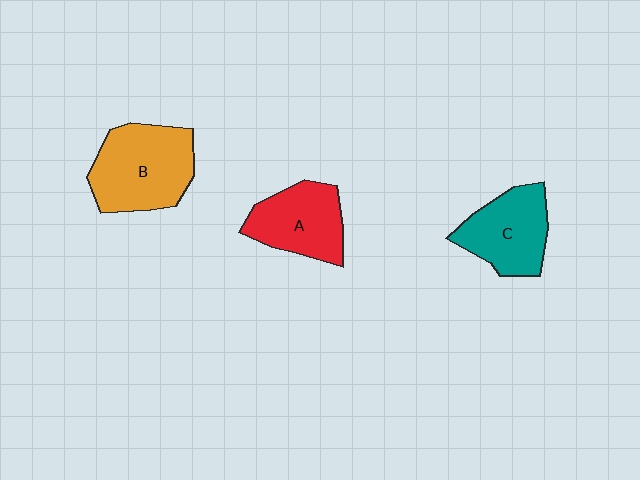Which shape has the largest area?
Shape B (orange).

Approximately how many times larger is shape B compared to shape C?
Approximately 1.3 times.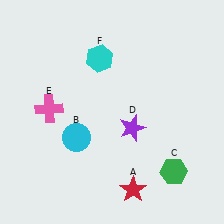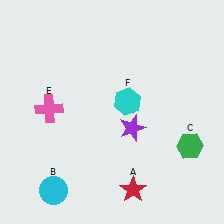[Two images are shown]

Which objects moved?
The objects that moved are: the cyan circle (B), the green hexagon (C), the cyan hexagon (F).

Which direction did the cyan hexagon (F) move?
The cyan hexagon (F) moved down.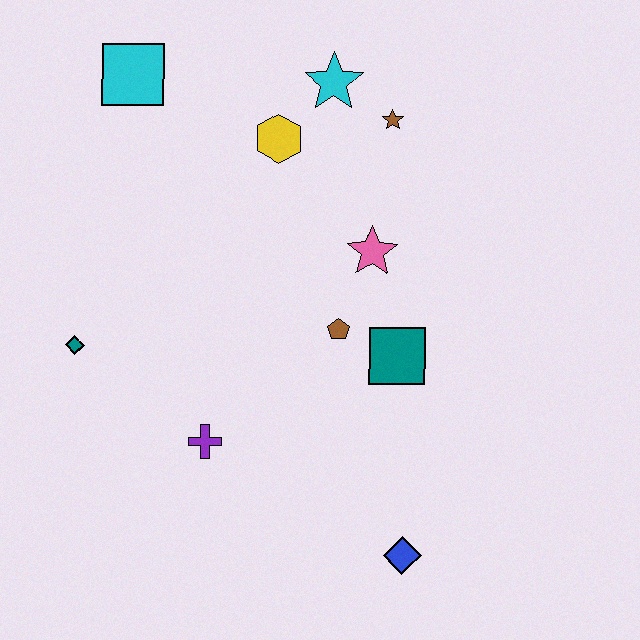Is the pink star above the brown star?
No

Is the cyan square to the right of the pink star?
No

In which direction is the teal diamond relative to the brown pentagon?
The teal diamond is to the left of the brown pentagon.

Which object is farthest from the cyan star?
The blue diamond is farthest from the cyan star.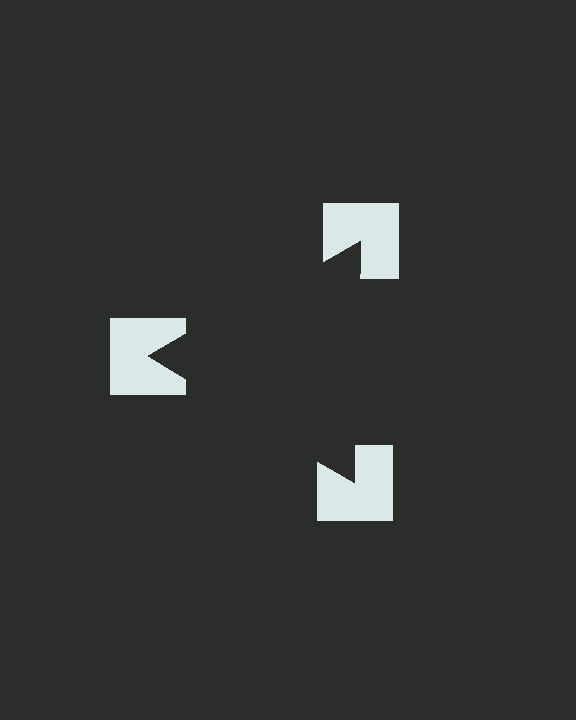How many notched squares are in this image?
There are 3 — one at each vertex of the illusory triangle.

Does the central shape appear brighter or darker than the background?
It typically appears slightly darker than the background, even though no actual brightness change is drawn.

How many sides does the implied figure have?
3 sides.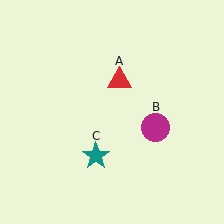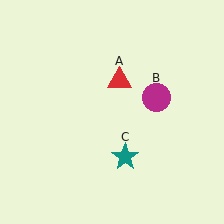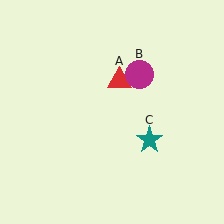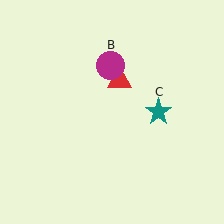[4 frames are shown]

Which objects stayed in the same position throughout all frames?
Red triangle (object A) remained stationary.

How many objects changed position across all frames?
2 objects changed position: magenta circle (object B), teal star (object C).